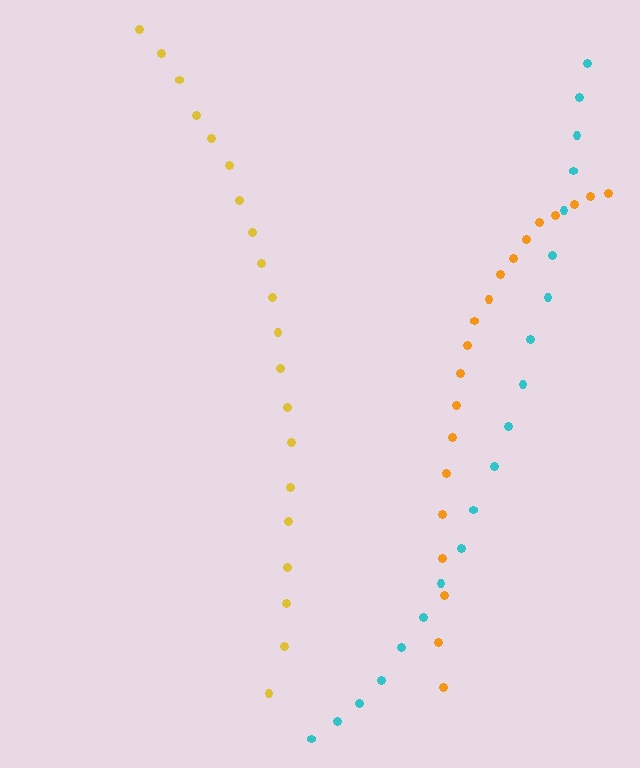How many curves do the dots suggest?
There are 3 distinct paths.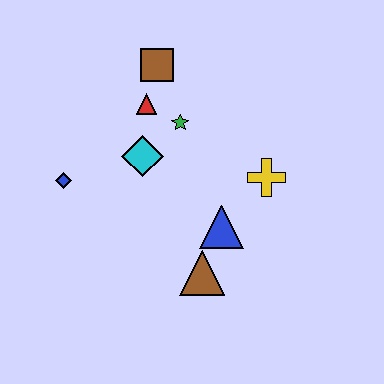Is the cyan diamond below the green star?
Yes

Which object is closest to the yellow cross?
The blue triangle is closest to the yellow cross.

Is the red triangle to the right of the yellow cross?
No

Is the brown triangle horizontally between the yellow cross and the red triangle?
Yes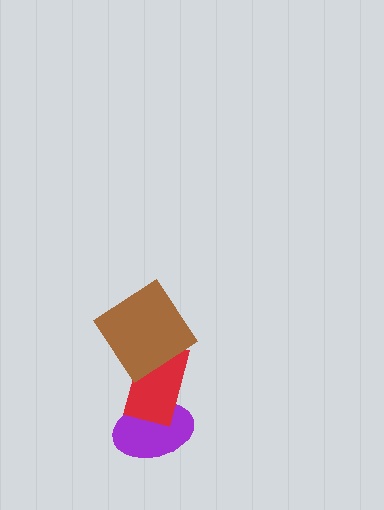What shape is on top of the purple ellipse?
The red rectangle is on top of the purple ellipse.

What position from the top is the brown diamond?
The brown diamond is 1st from the top.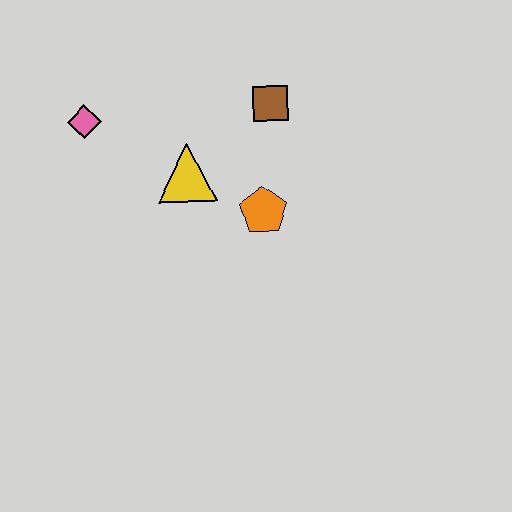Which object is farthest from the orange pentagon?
The pink diamond is farthest from the orange pentagon.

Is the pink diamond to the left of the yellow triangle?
Yes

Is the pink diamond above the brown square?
No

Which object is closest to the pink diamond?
The yellow triangle is closest to the pink diamond.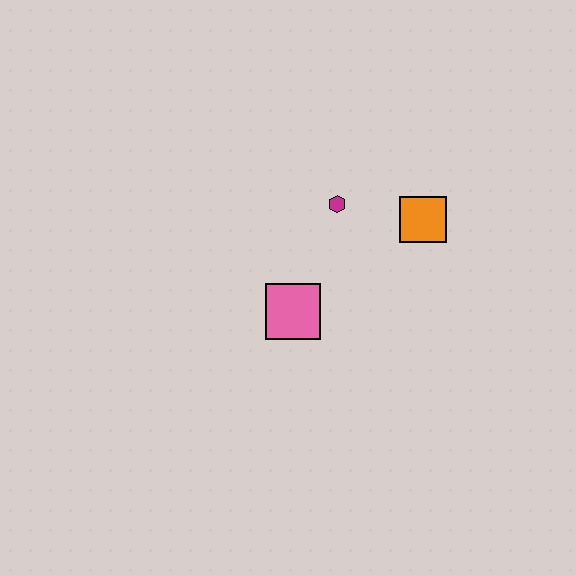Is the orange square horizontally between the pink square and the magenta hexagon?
No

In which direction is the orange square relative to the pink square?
The orange square is to the right of the pink square.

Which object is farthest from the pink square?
The orange square is farthest from the pink square.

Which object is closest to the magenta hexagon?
The orange square is closest to the magenta hexagon.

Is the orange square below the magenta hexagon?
Yes